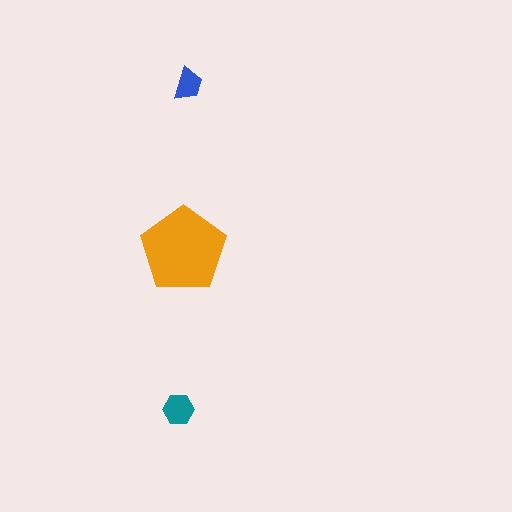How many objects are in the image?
There are 3 objects in the image.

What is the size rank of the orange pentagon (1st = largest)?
1st.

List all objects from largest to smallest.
The orange pentagon, the teal hexagon, the blue trapezoid.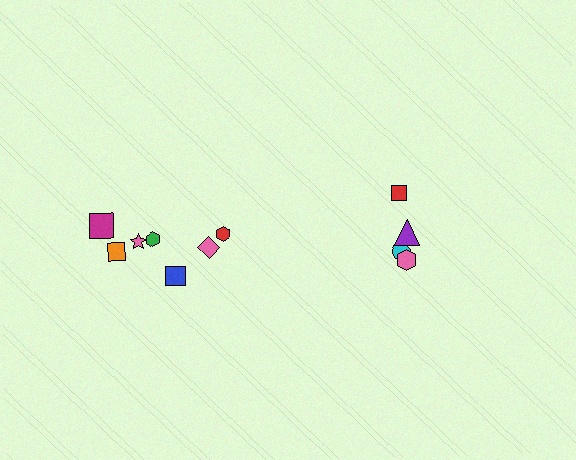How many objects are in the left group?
There are 7 objects.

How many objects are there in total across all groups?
There are 11 objects.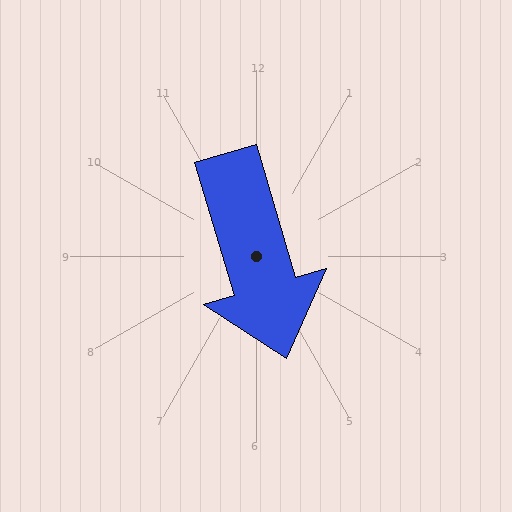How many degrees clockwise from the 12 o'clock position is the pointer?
Approximately 164 degrees.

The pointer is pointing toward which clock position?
Roughly 5 o'clock.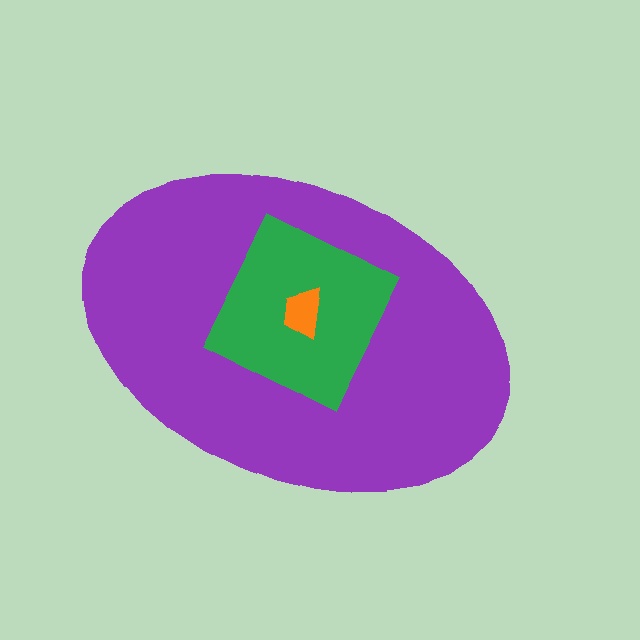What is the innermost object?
The orange trapezoid.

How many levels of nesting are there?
3.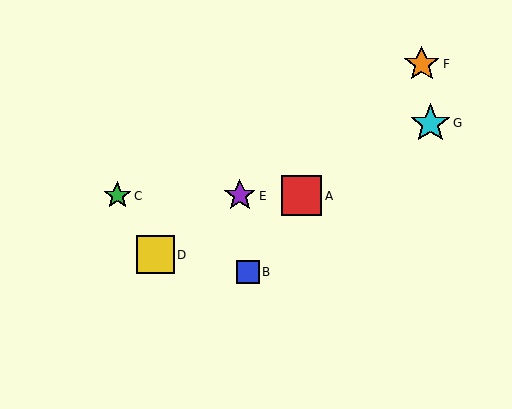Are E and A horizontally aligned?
Yes, both are at y≈196.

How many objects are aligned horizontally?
3 objects (A, C, E) are aligned horizontally.